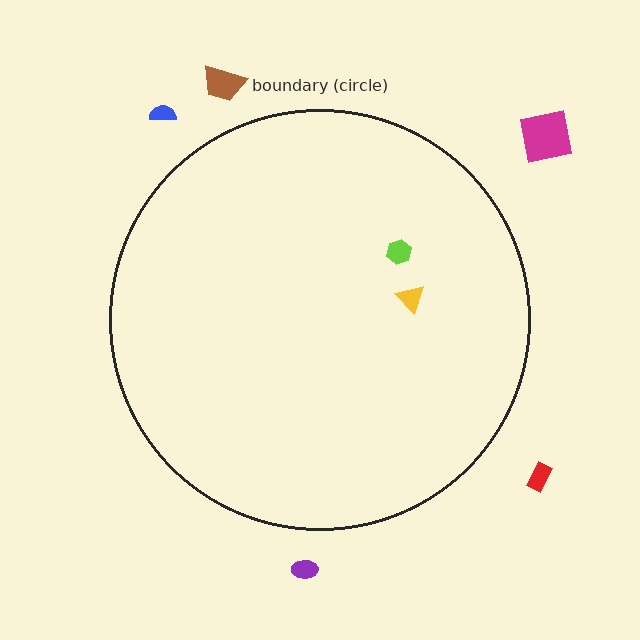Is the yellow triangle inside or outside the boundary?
Inside.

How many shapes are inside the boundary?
2 inside, 5 outside.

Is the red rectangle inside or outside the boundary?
Outside.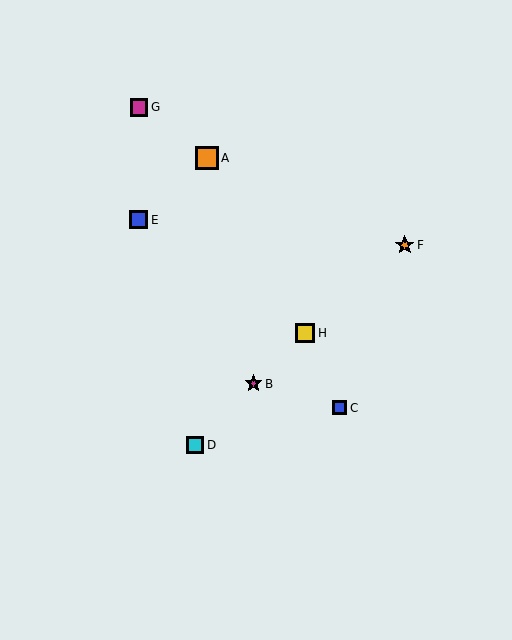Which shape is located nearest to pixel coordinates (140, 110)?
The magenta square (labeled G) at (139, 107) is nearest to that location.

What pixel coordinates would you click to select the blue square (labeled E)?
Click at (139, 220) to select the blue square E.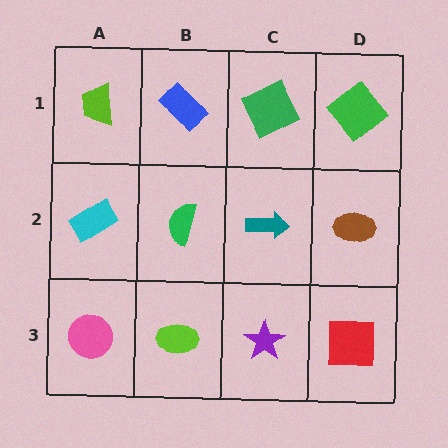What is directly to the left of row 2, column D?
A teal arrow.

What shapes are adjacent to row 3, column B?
A green semicircle (row 2, column B), a pink circle (row 3, column A), a purple star (row 3, column C).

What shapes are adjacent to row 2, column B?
A blue rectangle (row 1, column B), a lime ellipse (row 3, column B), a cyan rectangle (row 2, column A), a teal arrow (row 2, column C).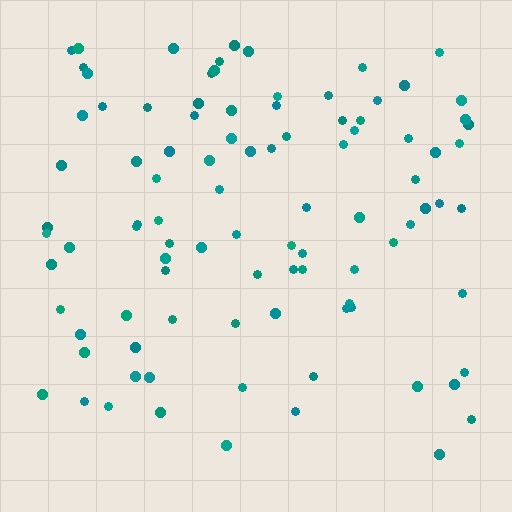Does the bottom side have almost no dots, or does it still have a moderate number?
Still a moderate number, just noticeably fewer than the top.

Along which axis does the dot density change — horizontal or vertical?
Vertical.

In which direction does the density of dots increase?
From bottom to top, with the top side densest.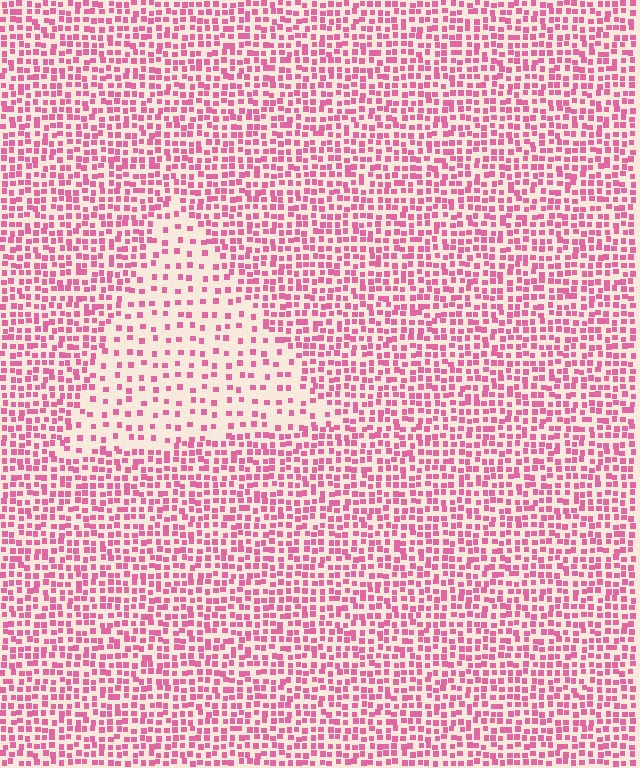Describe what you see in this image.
The image contains small pink elements arranged at two different densities. A triangle-shaped region is visible where the elements are less densely packed than the surrounding area.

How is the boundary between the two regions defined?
The boundary is defined by a change in element density (approximately 2.3x ratio). All elements are the same color, size, and shape.